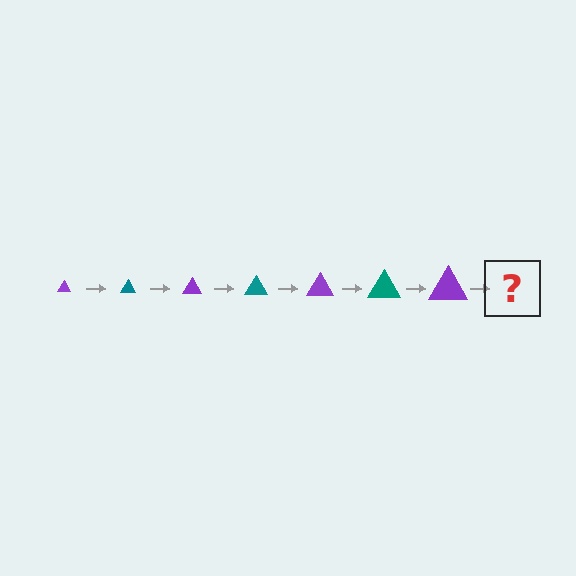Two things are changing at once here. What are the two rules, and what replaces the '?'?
The two rules are that the triangle grows larger each step and the color cycles through purple and teal. The '?' should be a teal triangle, larger than the previous one.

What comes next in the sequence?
The next element should be a teal triangle, larger than the previous one.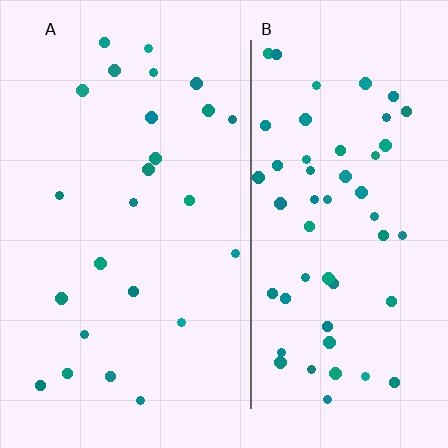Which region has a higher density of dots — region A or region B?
B (the right).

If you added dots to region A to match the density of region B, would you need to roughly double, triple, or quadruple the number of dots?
Approximately double.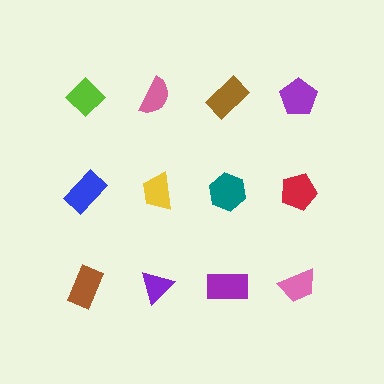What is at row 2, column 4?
A red pentagon.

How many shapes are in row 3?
4 shapes.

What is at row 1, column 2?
A pink semicircle.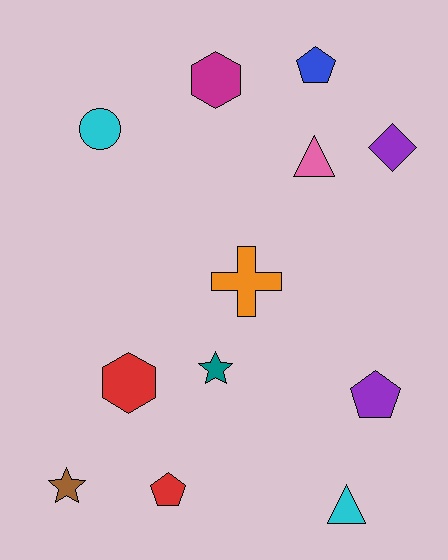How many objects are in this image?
There are 12 objects.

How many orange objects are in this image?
There is 1 orange object.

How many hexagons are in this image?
There are 2 hexagons.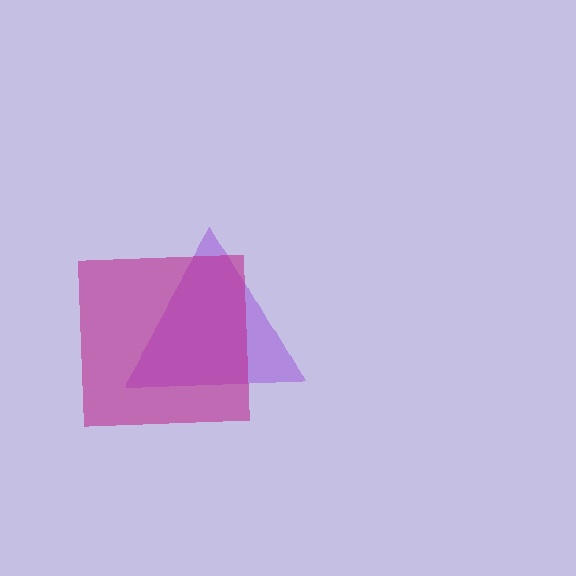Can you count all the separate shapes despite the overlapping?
Yes, there are 2 separate shapes.